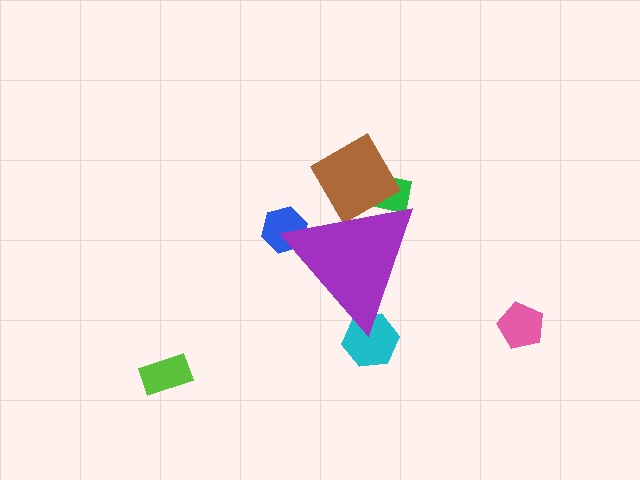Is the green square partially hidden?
Yes, the green square is partially hidden behind the purple triangle.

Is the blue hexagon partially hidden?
Yes, the blue hexagon is partially hidden behind the purple triangle.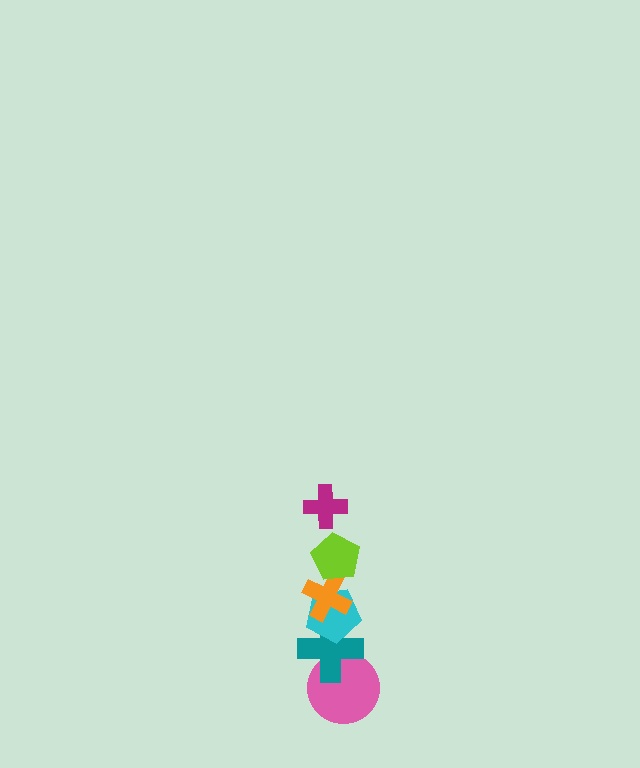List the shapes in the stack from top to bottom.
From top to bottom: the magenta cross, the lime pentagon, the orange cross, the cyan pentagon, the teal cross, the pink circle.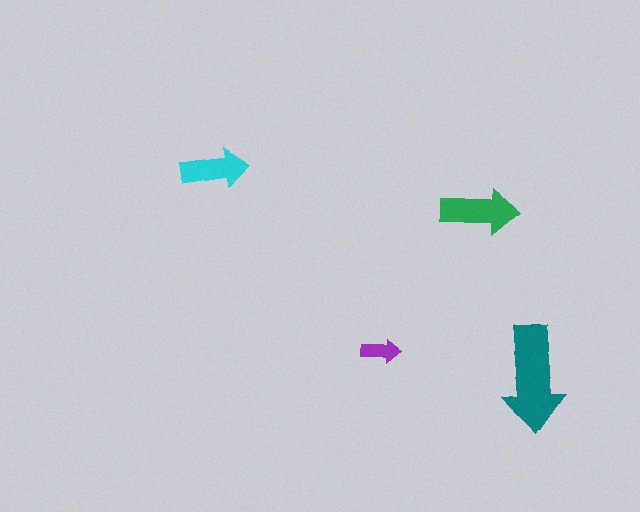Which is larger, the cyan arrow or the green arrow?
The green one.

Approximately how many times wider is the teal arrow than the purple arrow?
About 2.5 times wider.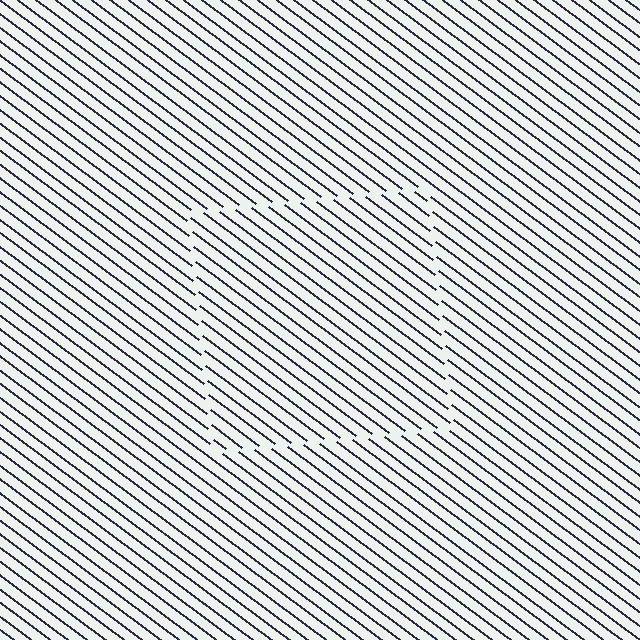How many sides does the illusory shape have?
4 sides — the line-ends trace a square.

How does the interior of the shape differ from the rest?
The interior of the shape contains the same grating, shifted by half a period — the contour is defined by the phase discontinuity where line-ends from the inner and outer gratings abut.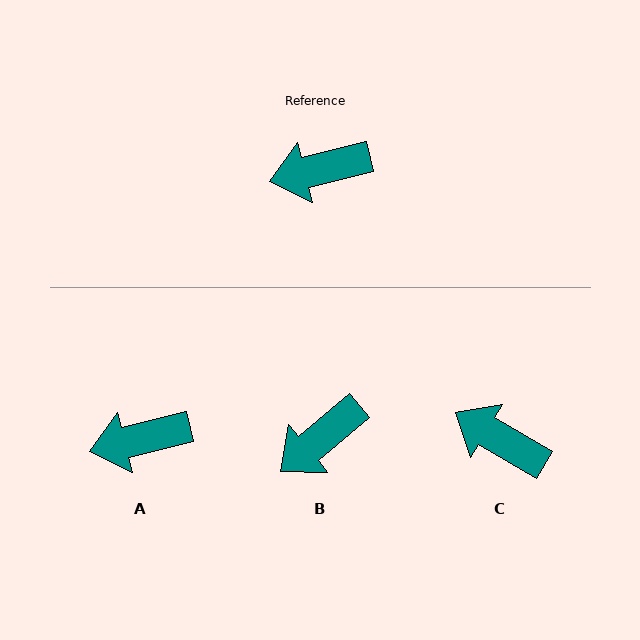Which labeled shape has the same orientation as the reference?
A.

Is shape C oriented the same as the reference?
No, it is off by about 45 degrees.